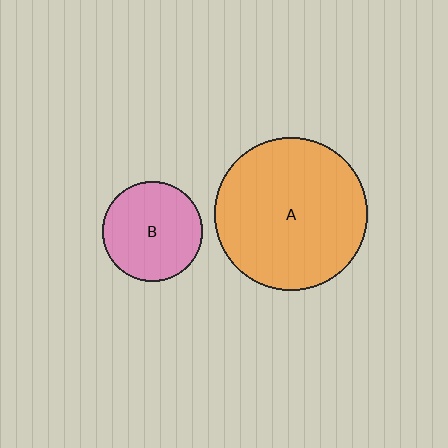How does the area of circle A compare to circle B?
Approximately 2.3 times.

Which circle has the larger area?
Circle A (orange).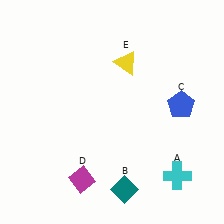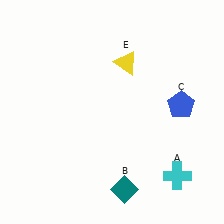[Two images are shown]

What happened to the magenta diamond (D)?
The magenta diamond (D) was removed in Image 2. It was in the bottom-left area of Image 1.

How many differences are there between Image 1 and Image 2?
There is 1 difference between the two images.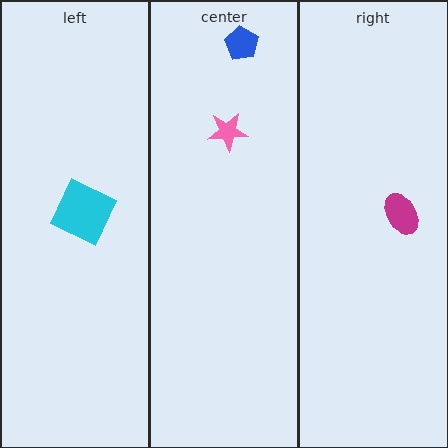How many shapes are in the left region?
1.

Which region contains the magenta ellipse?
The right region.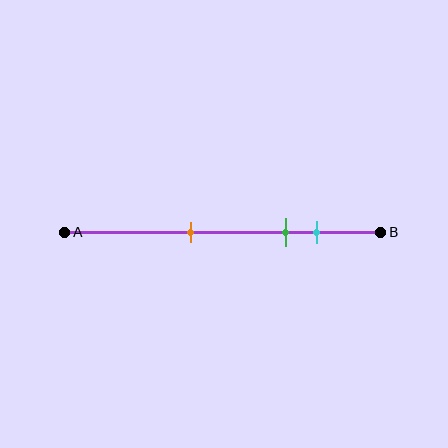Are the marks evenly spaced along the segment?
No, the marks are not evenly spaced.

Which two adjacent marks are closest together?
The green and cyan marks are the closest adjacent pair.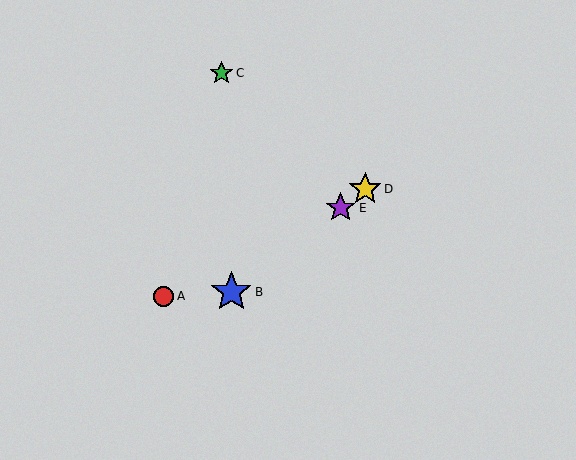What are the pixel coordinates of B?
Object B is at (231, 292).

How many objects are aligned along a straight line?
3 objects (B, D, E) are aligned along a straight line.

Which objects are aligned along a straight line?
Objects B, D, E are aligned along a straight line.